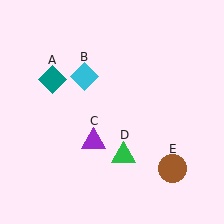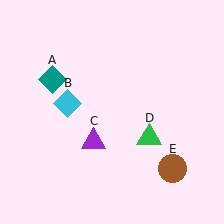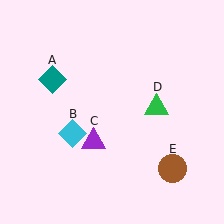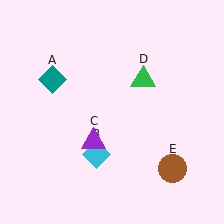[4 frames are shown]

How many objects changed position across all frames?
2 objects changed position: cyan diamond (object B), green triangle (object D).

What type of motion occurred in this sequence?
The cyan diamond (object B), green triangle (object D) rotated counterclockwise around the center of the scene.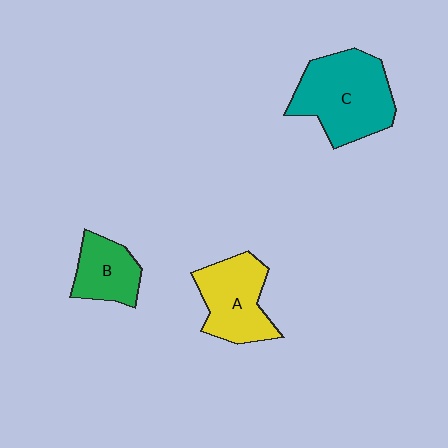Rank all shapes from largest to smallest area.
From largest to smallest: C (teal), A (yellow), B (green).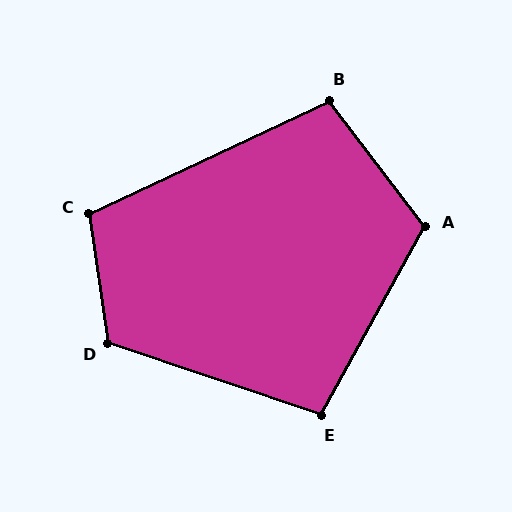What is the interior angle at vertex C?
Approximately 107 degrees (obtuse).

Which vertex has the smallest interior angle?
E, at approximately 100 degrees.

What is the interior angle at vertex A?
Approximately 114 degrees (obtuse).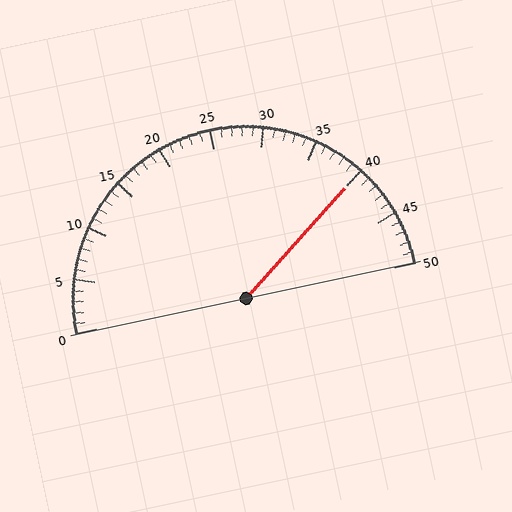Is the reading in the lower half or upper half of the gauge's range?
The reading is in the upper half of the range (0 to 50).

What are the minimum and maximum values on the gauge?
The gauge ranges from 0 to 50.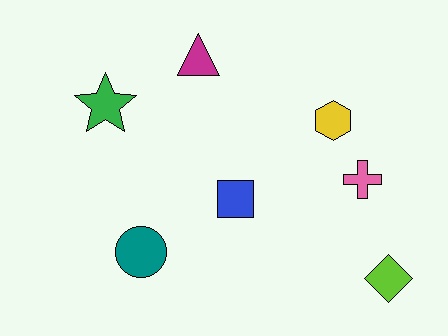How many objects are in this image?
There are 7 objects.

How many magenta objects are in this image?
There is 1 magenta object.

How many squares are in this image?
There is 1 square.